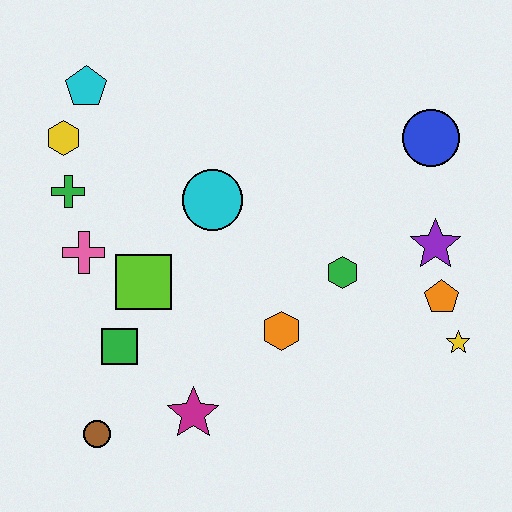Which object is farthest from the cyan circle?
The yellow star is farthest from the cyan circle.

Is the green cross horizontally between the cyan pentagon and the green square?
No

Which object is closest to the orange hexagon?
The green hexagon is closest to the orange hexagon.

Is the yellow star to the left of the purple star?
No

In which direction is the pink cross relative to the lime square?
The pink cross is to the left of the lime square.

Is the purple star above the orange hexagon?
Yes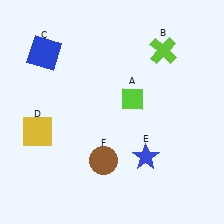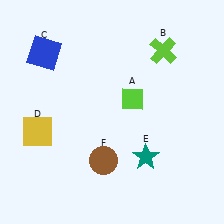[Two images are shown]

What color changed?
The star (E) changed from blue in Image 1 to teal in Image 2.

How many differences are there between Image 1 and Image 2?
There is 1 difference between the two images.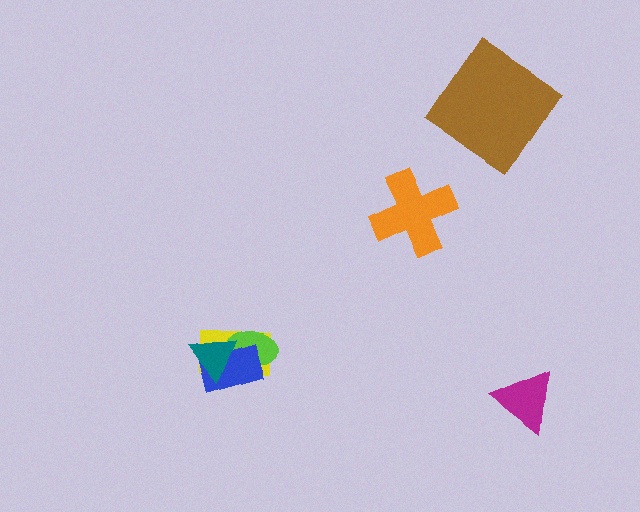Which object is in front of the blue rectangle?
The teal triangle is in front of the blue rectangle.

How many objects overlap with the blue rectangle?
3 objects overlap with the blue rectangle.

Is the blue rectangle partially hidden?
Yes, it is partially covered by another shape.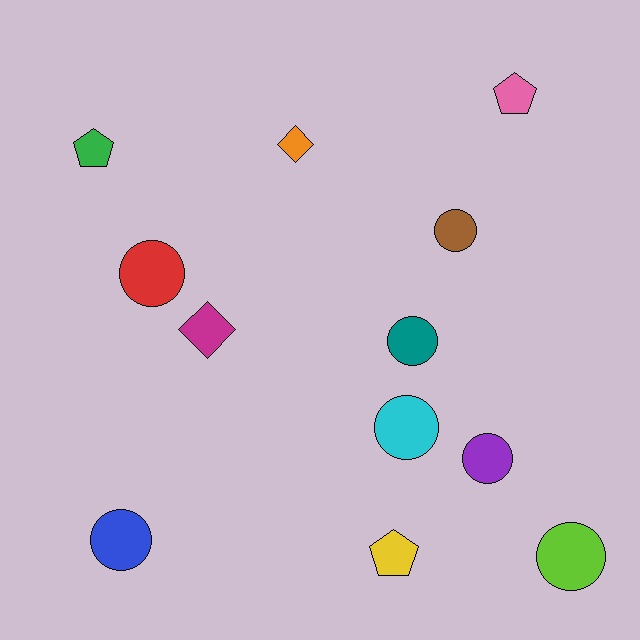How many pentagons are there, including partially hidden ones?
There are 3 pentagons.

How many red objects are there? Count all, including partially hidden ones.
There is 1 red object.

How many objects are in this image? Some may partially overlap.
There are 12 objects.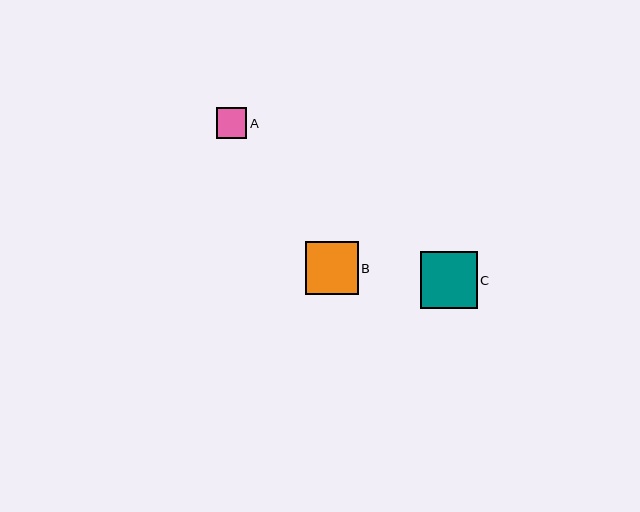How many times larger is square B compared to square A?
Square B is approximately 1.7 times the size of square A.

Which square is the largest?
Square C is the largest with a size of approximately 57 pixels.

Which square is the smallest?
Square A is the smallest with a size of approximately 31 pixels.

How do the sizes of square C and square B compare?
Square C and square B are approximately the same size.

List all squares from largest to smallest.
From largest to smallest: C, B, A.